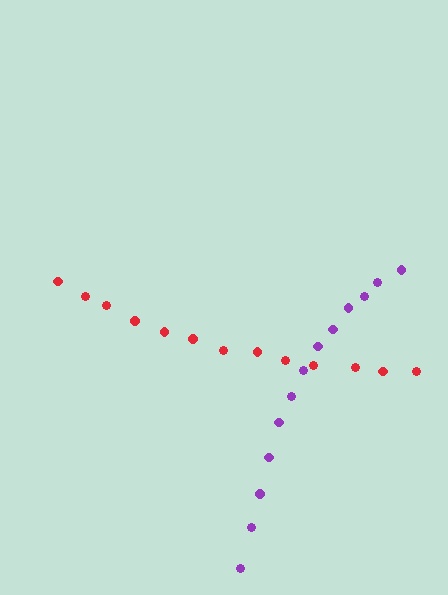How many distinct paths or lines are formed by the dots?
There are 2 distinct paths.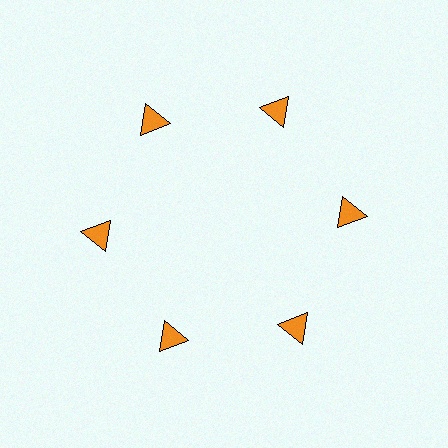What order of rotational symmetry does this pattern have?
This pattern has 6-fold rotational symmetry.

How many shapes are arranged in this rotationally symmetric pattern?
There are 6 shapes, arranged in 6 groups of 1.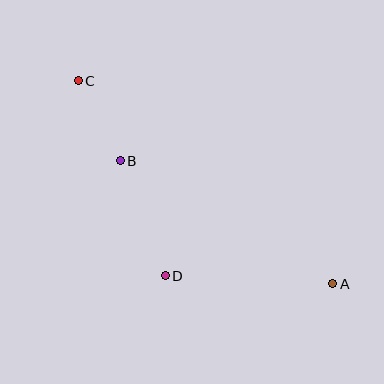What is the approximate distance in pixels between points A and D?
The distance between A and D is approximately 168 pixels.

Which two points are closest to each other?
Points B and C are closest to each other.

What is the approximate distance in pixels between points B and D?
The distance between B and D is approximately 124 pixels.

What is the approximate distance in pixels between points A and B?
The distance between A and B is approximately 245 pixels.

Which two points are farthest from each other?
Points A and C are farthest from each other.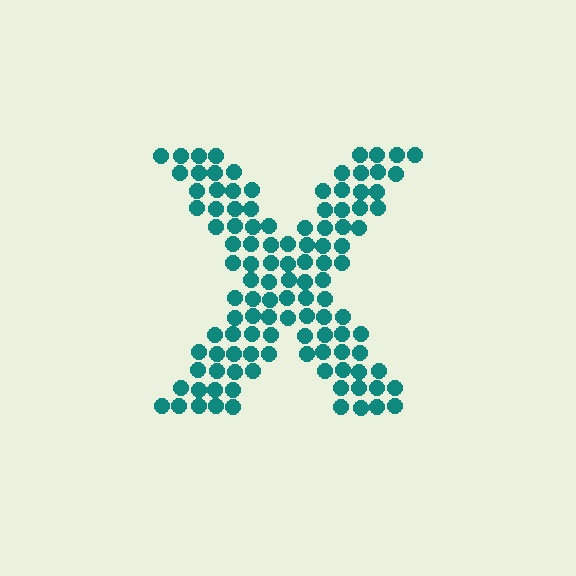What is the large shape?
The large shape is the letter X.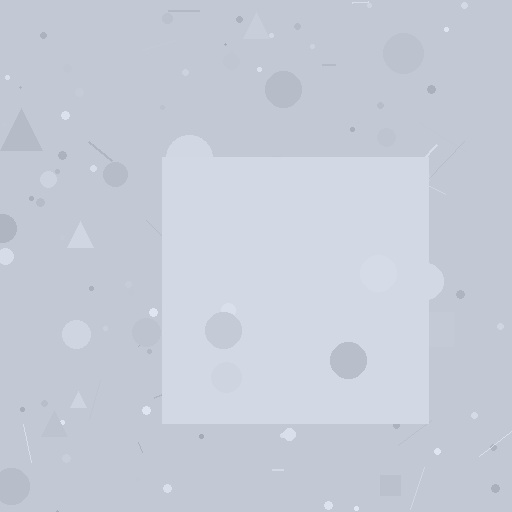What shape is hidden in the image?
A square is hidden in the image.